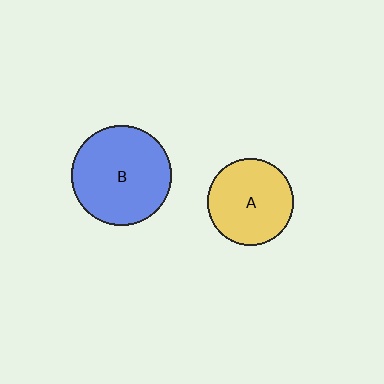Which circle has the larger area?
Circle B (blue).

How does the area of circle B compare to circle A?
Approximately 1.3 times.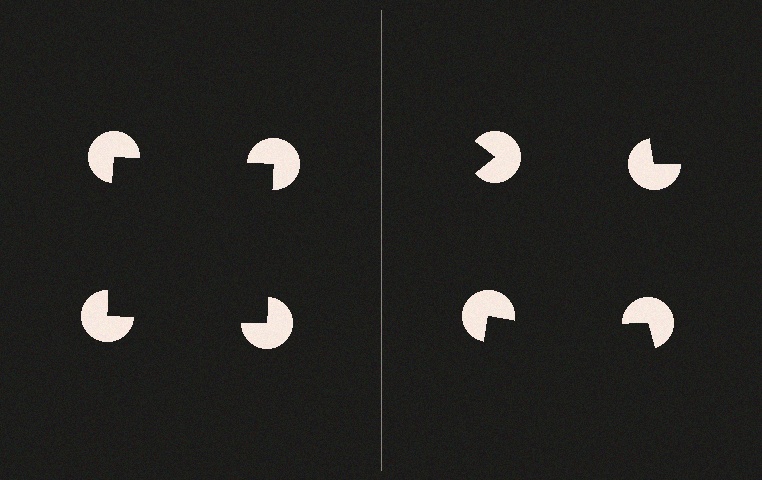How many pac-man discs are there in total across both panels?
8 — 4 on each side.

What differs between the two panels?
The pac-man discs are positioned identically on both sides; only the wedge orientations differ. On the left they align to a square; on the right they are misaligned.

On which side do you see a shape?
An illusory square appears on the left side. On the right side the wedge cuts are rotated, so no coherent shape forms.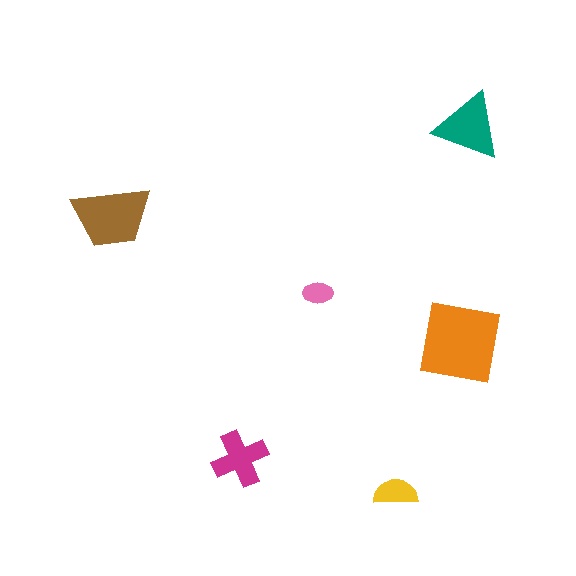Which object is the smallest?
The pink ellipse.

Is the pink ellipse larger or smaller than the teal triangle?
Smaller.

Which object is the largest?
The orange square.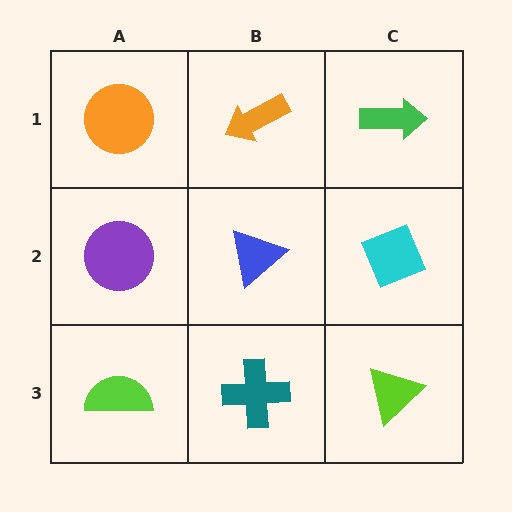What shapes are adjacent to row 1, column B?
A blue triangle (row 2, column B), an orange circle (row 1, column A), a green arrow (row 1, column C).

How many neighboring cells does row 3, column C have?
2.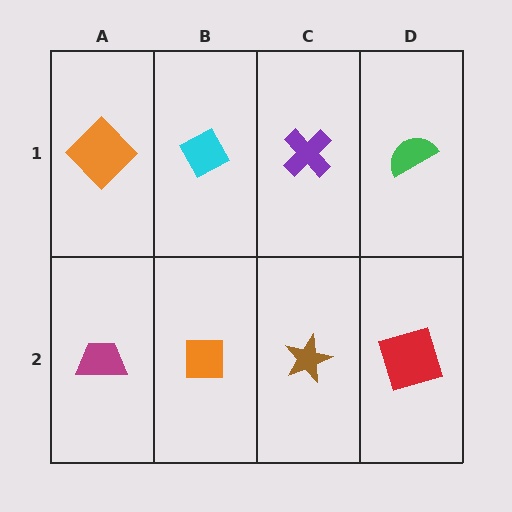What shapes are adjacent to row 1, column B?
An orange square (row 2, column B), an orange diamond (row 1, column A), a purple cross (row 1, column C).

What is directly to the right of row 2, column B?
A brown star.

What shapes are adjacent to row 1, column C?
A brown star (row 2, column C), a cyan diamond (row 1, column B), a green semicircle (row 1, column D).